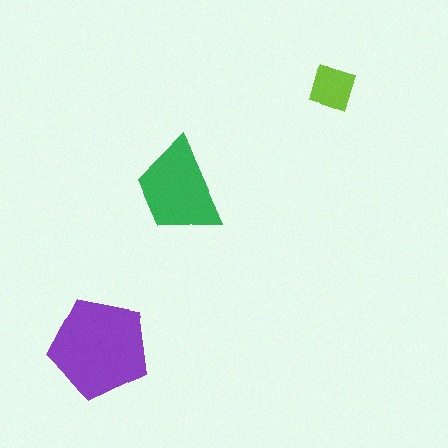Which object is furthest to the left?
The purple pentagon is leftmost.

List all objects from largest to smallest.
The purple pentagon, the green trapezoid, the lime diamond.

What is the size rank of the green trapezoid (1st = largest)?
2nd.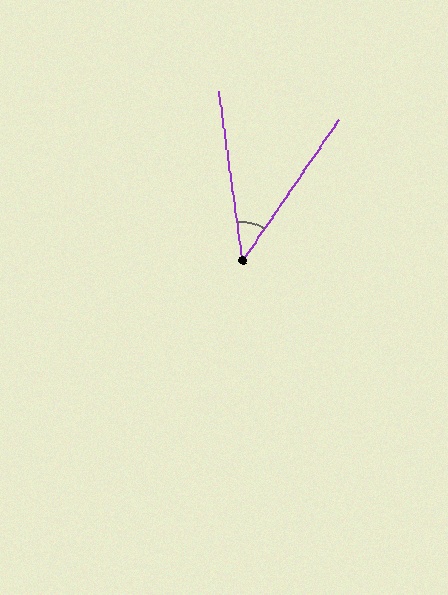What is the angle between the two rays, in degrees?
Approximately 42 degrees.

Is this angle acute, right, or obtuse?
It is acute.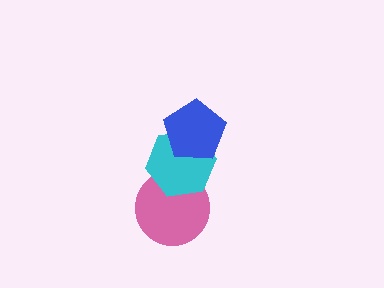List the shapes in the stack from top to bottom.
From top to bottom: the blue pentagon, the cyan hexagon, the pink circle.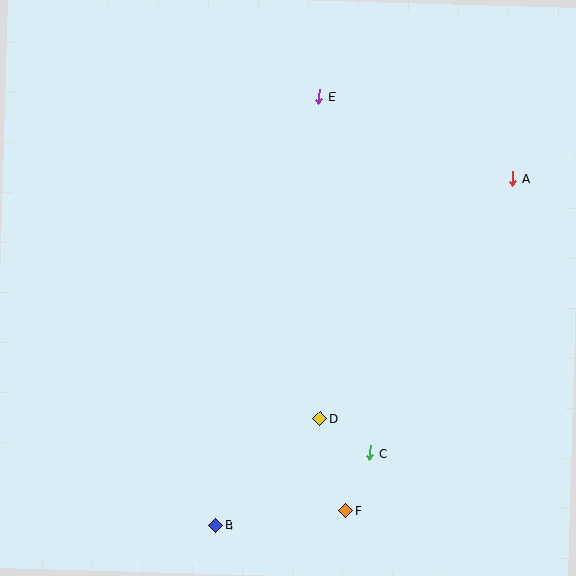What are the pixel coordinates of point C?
Point C is at (370, 453).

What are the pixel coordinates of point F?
Point F is at (346, 510).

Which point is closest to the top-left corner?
Point E is closest to the top-left corner.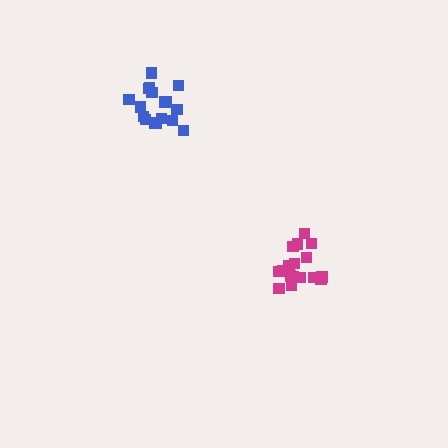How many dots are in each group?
Group 1: 18 dots, Group 2: 17 dots (35 total).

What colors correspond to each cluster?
The clusters are colored: magenta, blue.